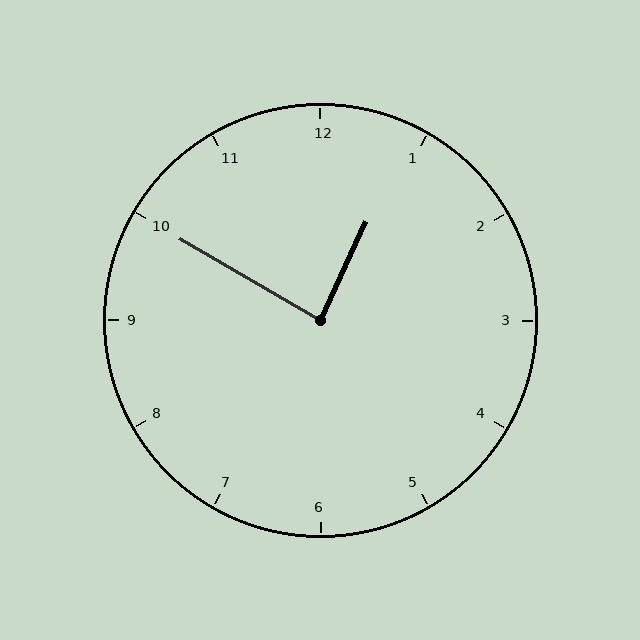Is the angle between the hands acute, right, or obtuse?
It is right.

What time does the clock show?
12:50.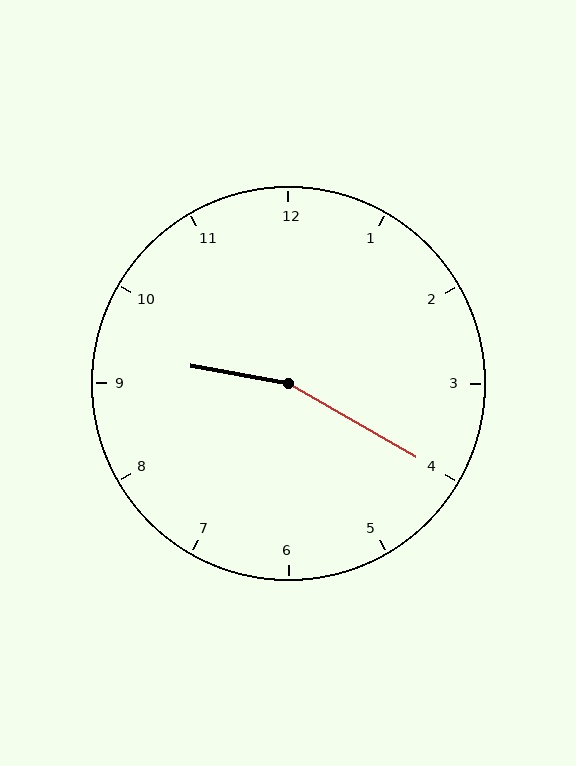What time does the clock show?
9:20.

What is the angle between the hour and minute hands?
Approximately 160 degrees.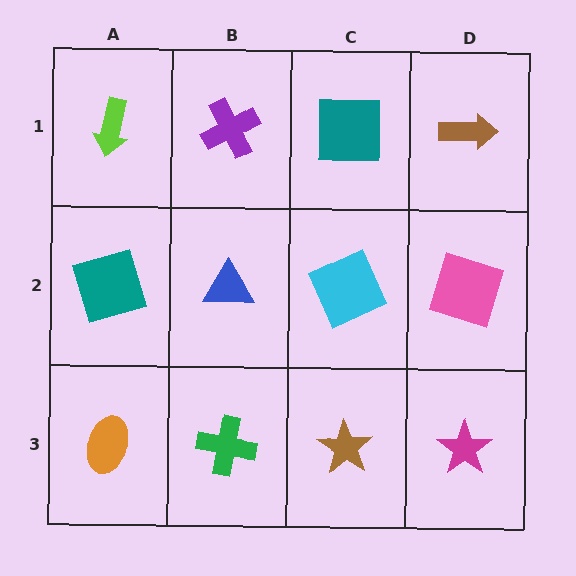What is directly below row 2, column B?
A green cross.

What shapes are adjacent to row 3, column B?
A blue triangle (row 2, column B), an orange ellipse (row 3, column A), a brown star (row 3, column C).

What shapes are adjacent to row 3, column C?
A cyan square (row 2, column C), a green cross (row 3, column B), a magenta star (row 3, column D).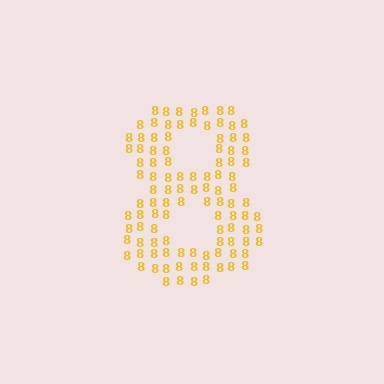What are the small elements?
The small elements are digit 8's.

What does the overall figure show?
The overall figure shows the digit 8.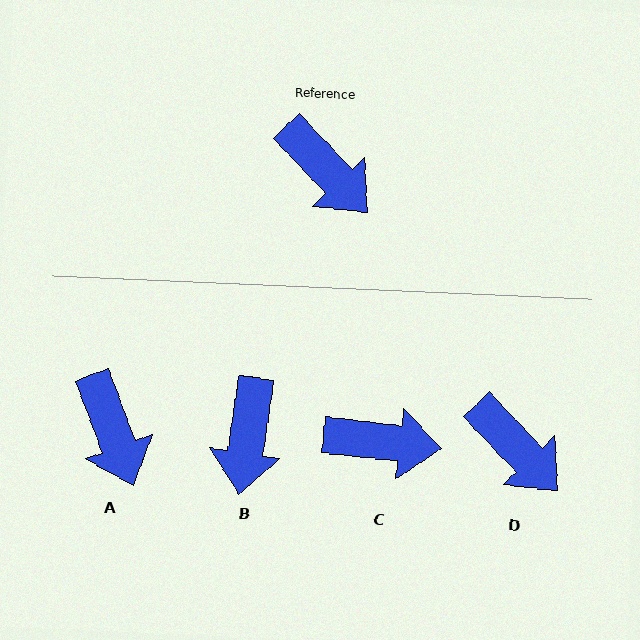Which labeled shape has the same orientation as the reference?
D.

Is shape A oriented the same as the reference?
No, it is off by about 23 degrees.